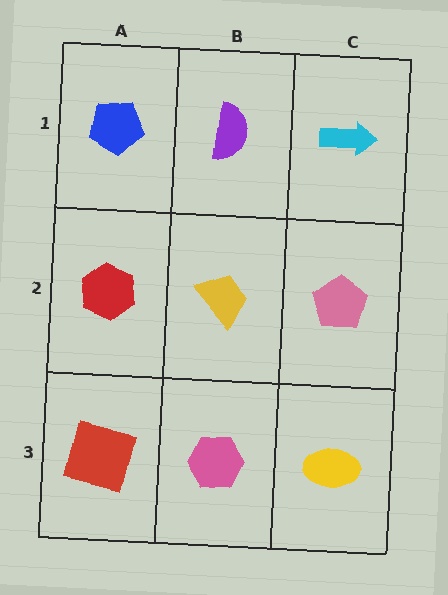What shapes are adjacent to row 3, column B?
A yellow trapezoid (row 2, column B), a red square (row 3, column A), a yellow ellipse (row 3, column C).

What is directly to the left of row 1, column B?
A blue pentagon.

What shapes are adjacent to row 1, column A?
A red hexagon (row 2, column A), a purple semicircle (row 1, column B).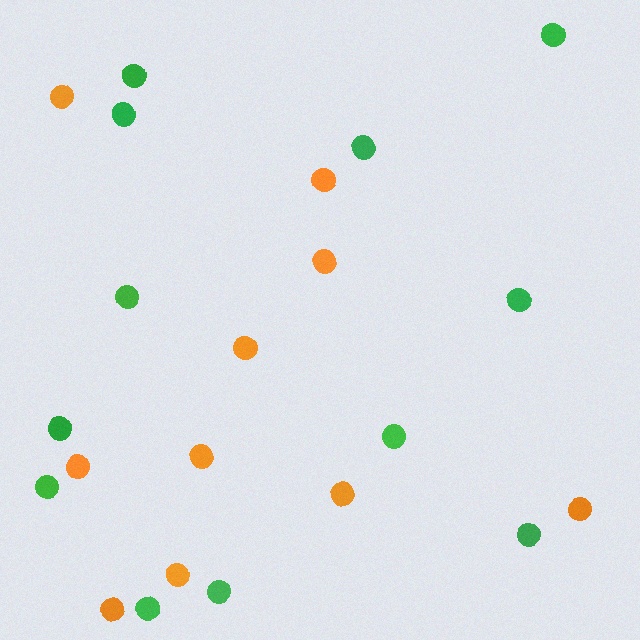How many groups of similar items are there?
There are 2 groups: one group of green circles (12) and one group of orange circles (10).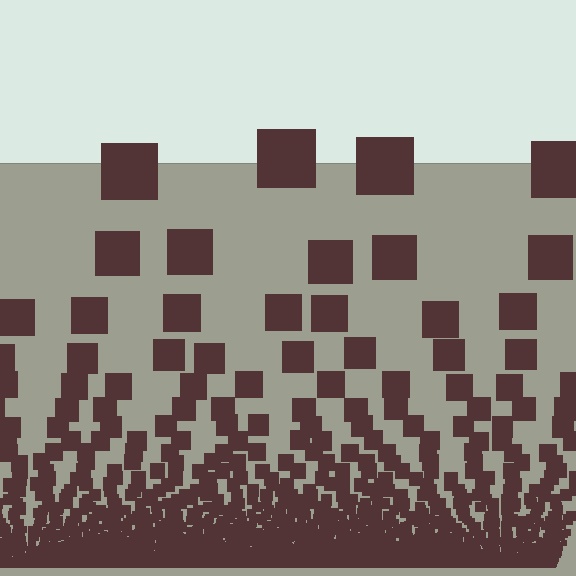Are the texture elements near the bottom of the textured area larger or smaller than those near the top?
Smaller. The gradient is inverted — elements near the bottom are smaller and denser.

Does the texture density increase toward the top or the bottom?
Density increases toward the bottom.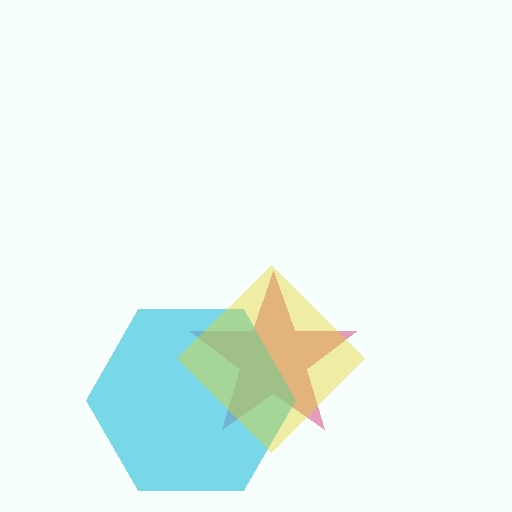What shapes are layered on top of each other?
The layered shapes are: a pink star, a cyan hexagon, a yellow diamond.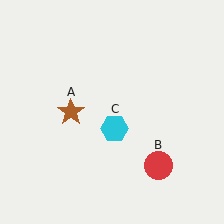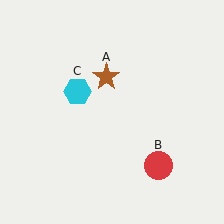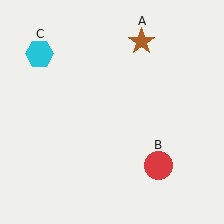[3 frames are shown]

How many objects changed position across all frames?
2 objects changed position: brown star (object A), cyan hexagon (object C).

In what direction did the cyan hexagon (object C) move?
The cyan hexagon (object C) moved up and to the left.